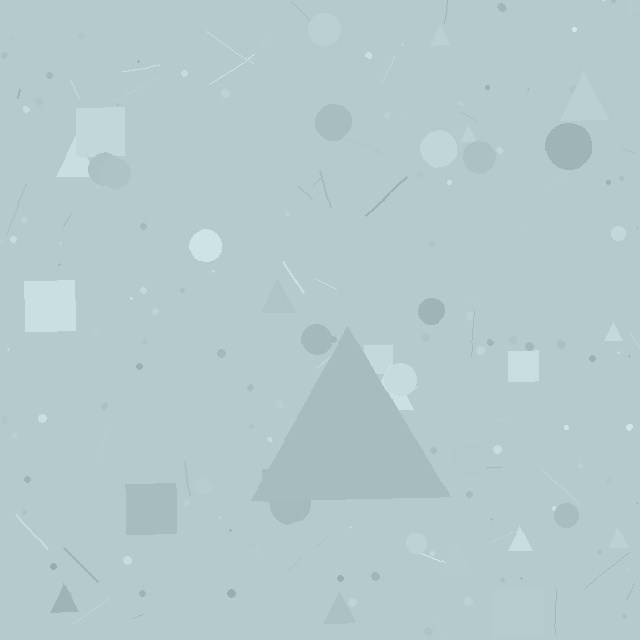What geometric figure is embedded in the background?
A triangle is embedded in the background.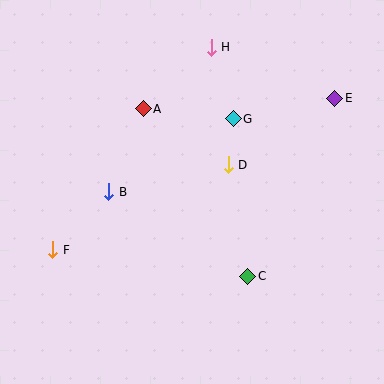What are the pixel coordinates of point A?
Point A is at (143, 109).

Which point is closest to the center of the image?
Point D at (228, 165) is closest to the center.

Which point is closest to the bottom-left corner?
Point F is closest to the bottom-left corner.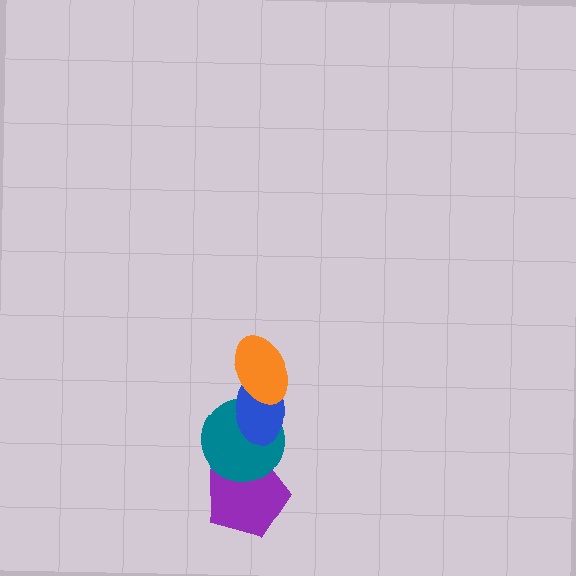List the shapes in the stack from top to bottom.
From top to bottom: the orange ellipse, the blue ellipse, the teal circle, the purple pentagon.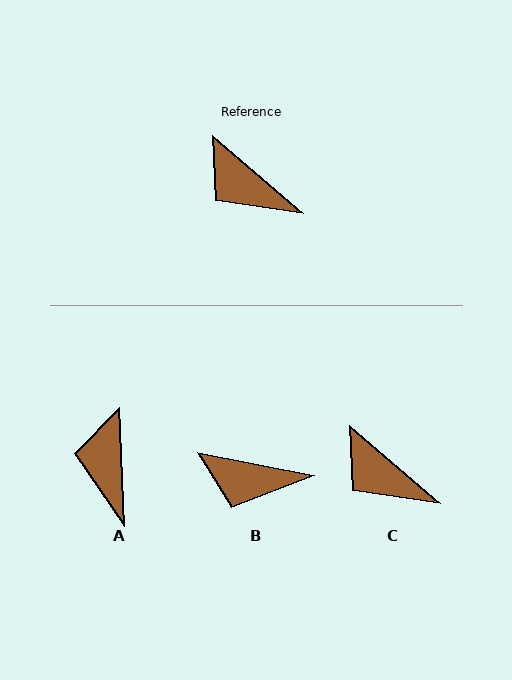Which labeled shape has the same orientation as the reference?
C.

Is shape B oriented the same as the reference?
No, it is off by about 29 degrees.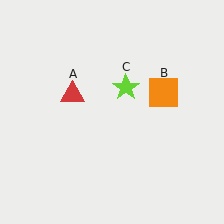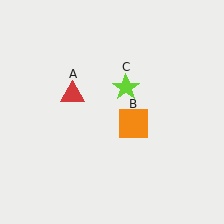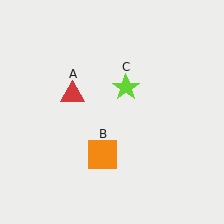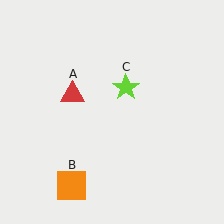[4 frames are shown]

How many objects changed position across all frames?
1 object changed position: orange square (object B).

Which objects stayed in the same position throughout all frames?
Red triangle (object A) and lime star (object C) remained stationary.